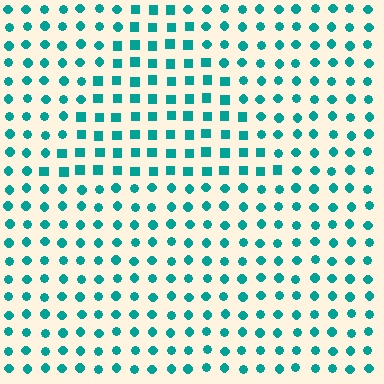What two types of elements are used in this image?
The image uses squares inside the triangle region and circles outside it.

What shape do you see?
I see a triangle.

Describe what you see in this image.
The image is filled with small teal elements arranged in a uniform grid. A triangle-shaped region contains squares, while the surrounding area contains circles. The boundary is defined purely by the change in element shape.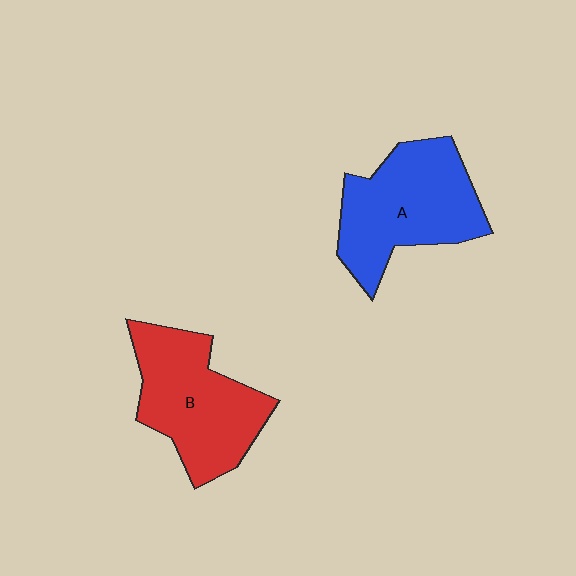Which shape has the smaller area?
Shape B (red).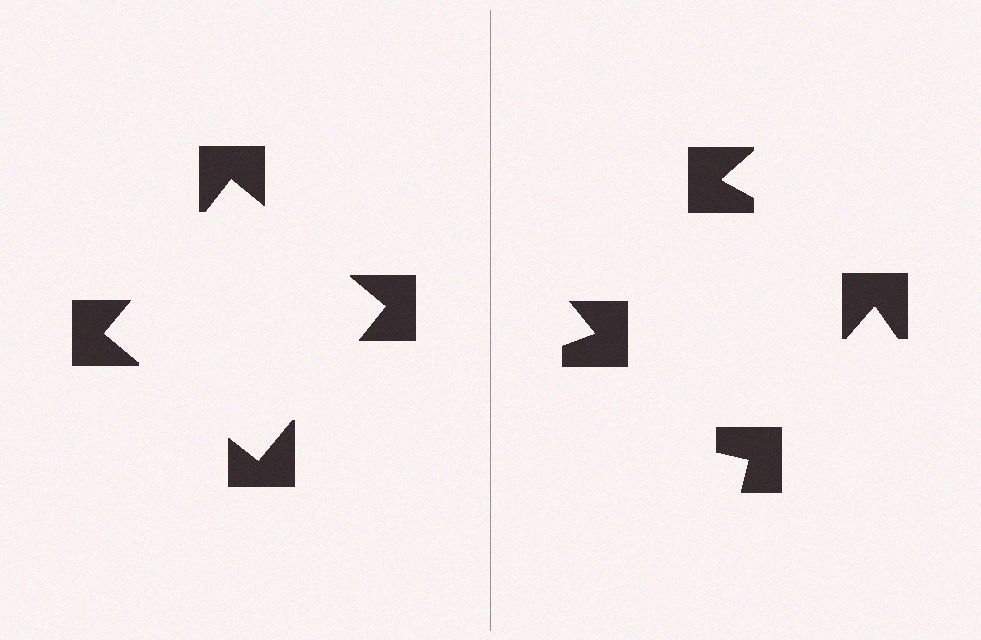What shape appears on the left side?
An illusory square.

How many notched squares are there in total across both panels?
8 — 4 on each side.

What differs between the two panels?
The notched squares are positioned identically on both sides; only the wedge orientations differ. On the left they align to a square; on the right they are misaligned.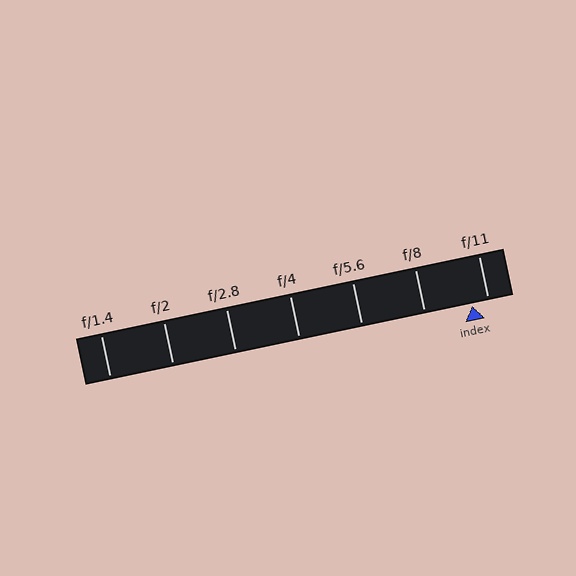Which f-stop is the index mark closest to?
The index mark is closest to f/11.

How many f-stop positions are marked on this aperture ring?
There are 7 f-stop positions marked.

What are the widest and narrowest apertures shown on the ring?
The widest aperture shown is f/1.4 and the narrowest is f/11.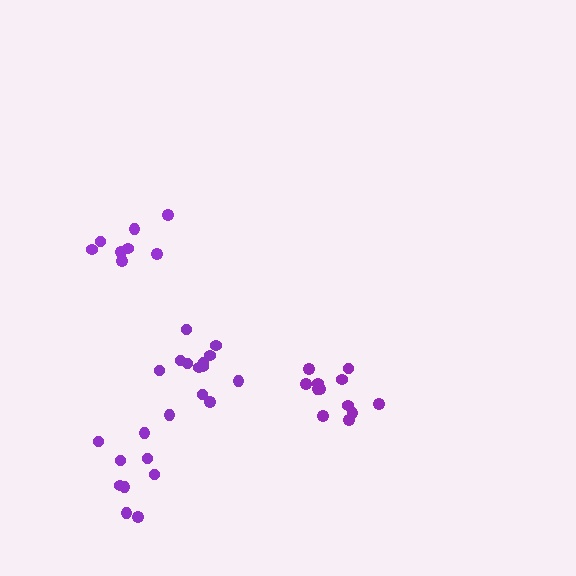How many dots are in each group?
Group 1: 12 dots, Group 2: 8 dots, Group 3: 9 dots, Group 4: 13 dots (42 total).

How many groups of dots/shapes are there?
There are 4 groups.